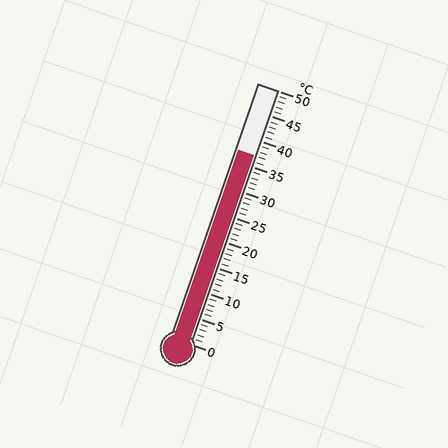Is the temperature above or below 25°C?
The temperature is above 25°C.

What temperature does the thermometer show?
The thermometer shows approximately 37°C.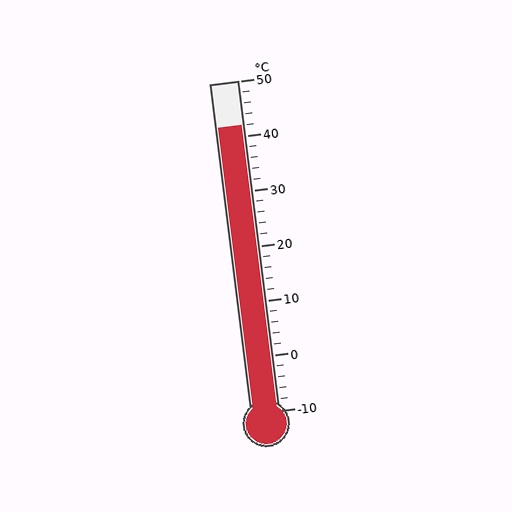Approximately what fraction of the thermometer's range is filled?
The thermometer is filled to approximately 85% of its range.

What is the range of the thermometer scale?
The thermometer scale ranges from -10°C to 50°C.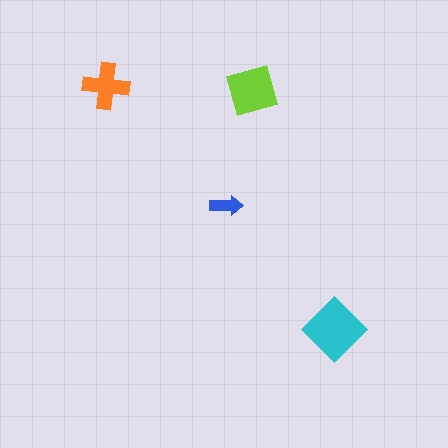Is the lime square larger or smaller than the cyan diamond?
Smaller.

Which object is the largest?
The cyan diamond.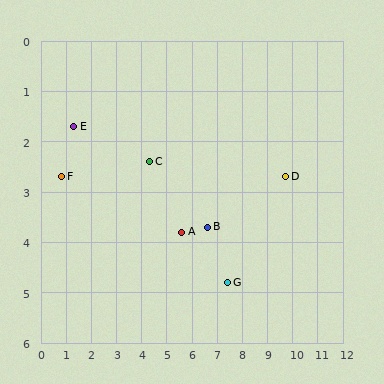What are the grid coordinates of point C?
Point C is at approximately (4.3, 2.4).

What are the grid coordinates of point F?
Point F is at approximately (0.8, 2.7).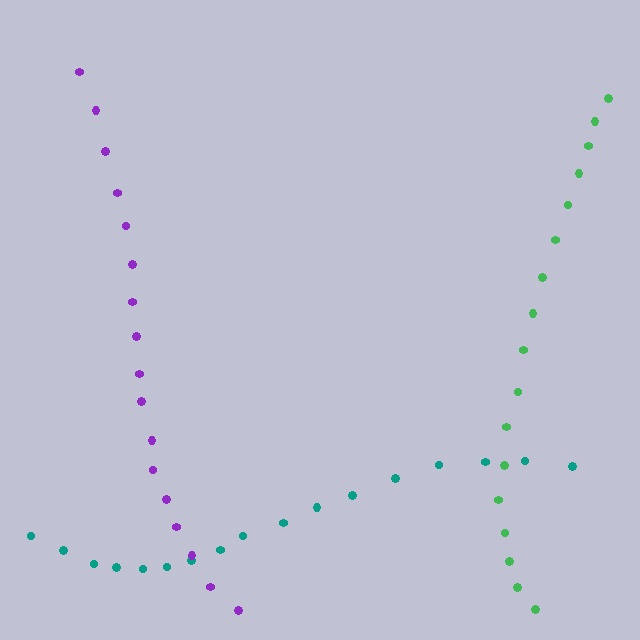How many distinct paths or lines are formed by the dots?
There are 3 distinct paths.